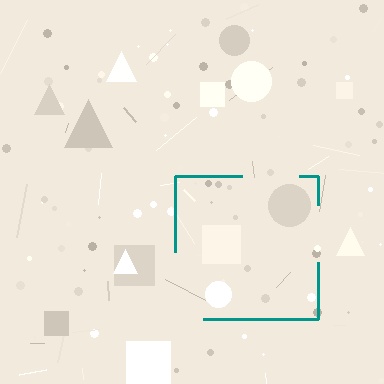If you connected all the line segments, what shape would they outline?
They would outline a square.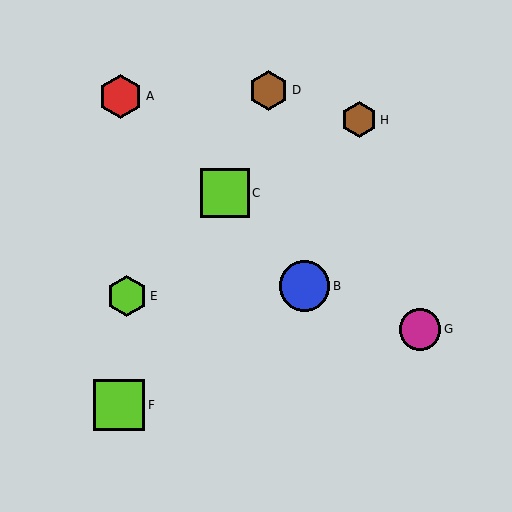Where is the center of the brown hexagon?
The center of the brown hexagon is at (359, 120).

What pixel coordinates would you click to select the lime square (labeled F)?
Click at (119, 405) to select the lime square F.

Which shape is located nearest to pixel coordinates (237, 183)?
The lime square (labeled C) at (225, 193) is nearest to that location.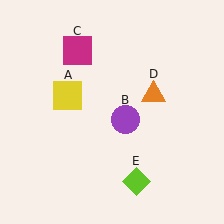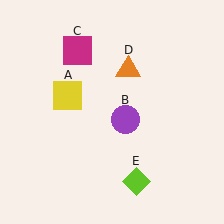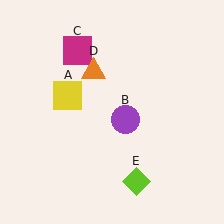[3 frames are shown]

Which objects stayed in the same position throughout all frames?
Yellow square (object A) and purple circle (object B) and magenta square (object C) and lime diamond (object E) remained stationary.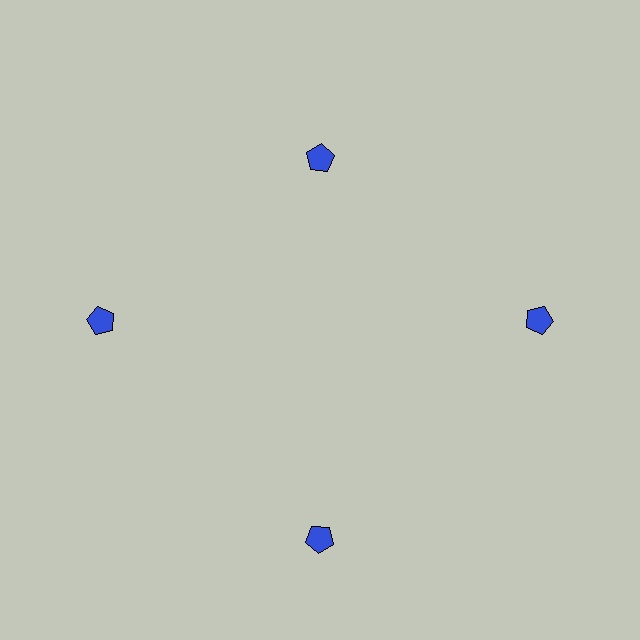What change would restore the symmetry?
The symmetry would be restored by moving it outward, back onto the ring so that all 4 pentagons sit at equal angles and equal distance from the center.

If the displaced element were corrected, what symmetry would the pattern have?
It would have 4-fold rotational symmetry — the pattern would map onto itself every 90 degrees.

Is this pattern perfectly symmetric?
No. The 4 blue pentagons are arranged in a ring, but one element near the 12 o'clock position is pulled inward toward the center, breaking the 4-fold rotational symmetry.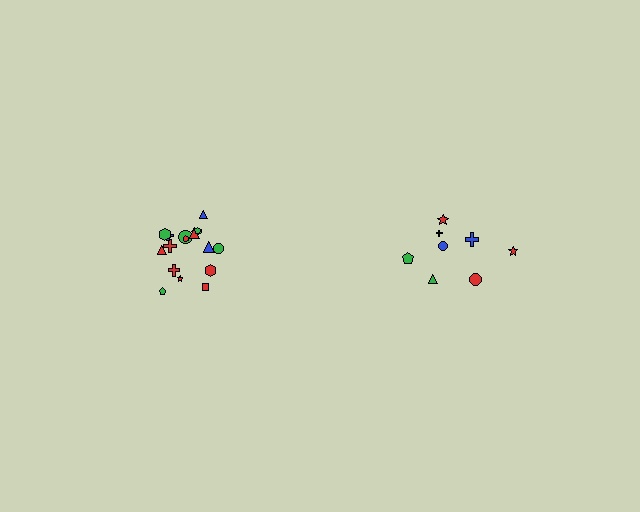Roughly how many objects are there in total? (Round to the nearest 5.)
Roughly 25 objects in total.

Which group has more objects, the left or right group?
The left group.